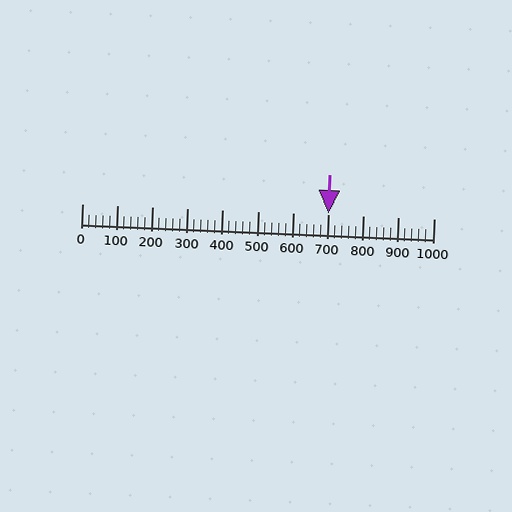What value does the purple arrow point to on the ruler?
The purple arrow points to approximately 700.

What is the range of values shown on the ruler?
The ruler shows values from 0 to 1000.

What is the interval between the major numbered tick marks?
The major tick marks are spaced 100 units apart.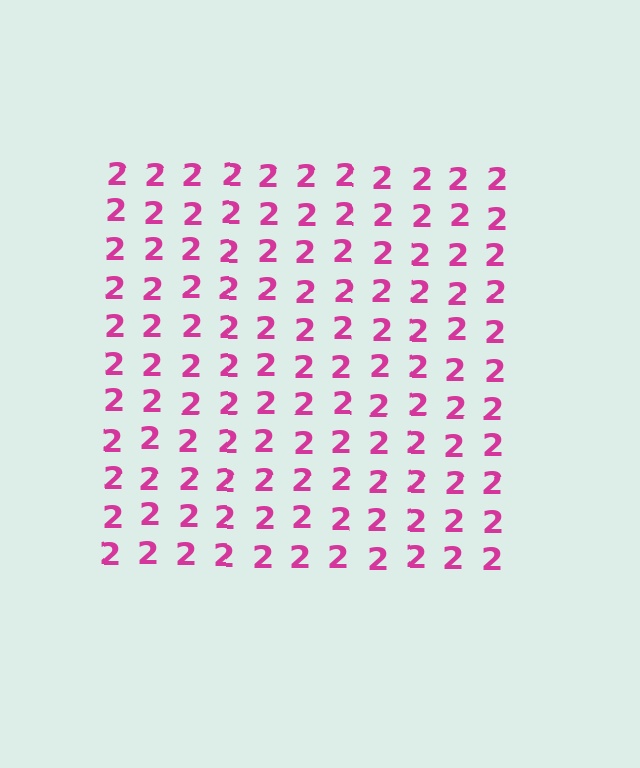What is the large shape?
The large shape is a square.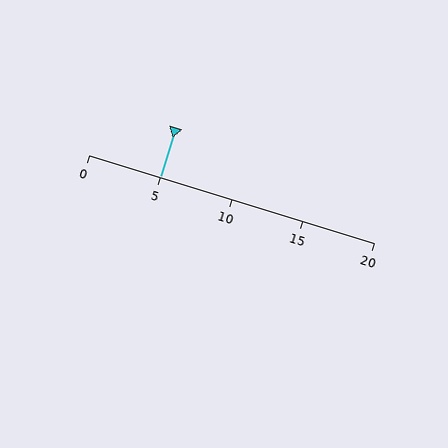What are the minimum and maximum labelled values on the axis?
The axis runs from 0 to 20.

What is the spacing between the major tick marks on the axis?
The major ticks are spaced 5 apart.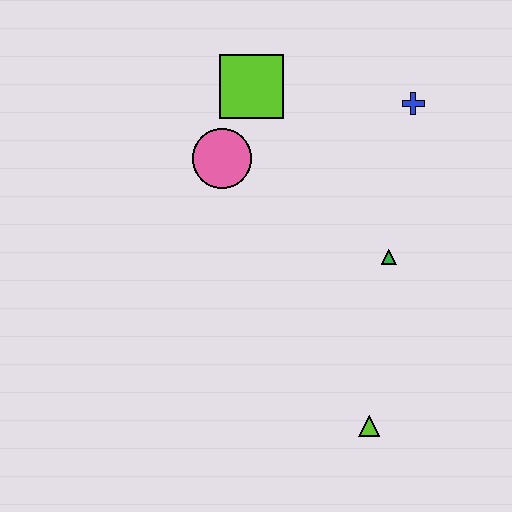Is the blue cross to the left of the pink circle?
No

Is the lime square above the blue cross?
Yes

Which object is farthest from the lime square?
The lime triangle is farthest from the lime square.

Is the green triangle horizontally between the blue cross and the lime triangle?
Yes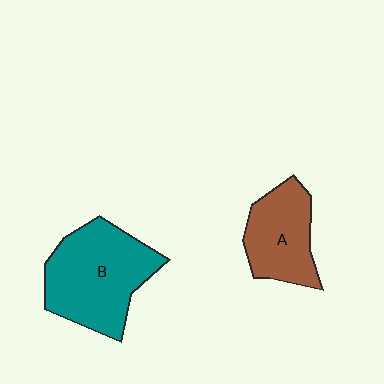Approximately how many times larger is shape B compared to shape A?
Approximately 1.5 times.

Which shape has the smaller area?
Shape A (brown).